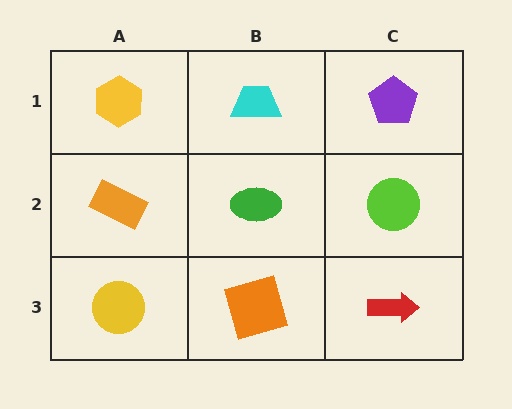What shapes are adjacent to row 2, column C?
A purple pentagon (row 1, column C), a red arrow (row 3, column C), a green ellipse (row 2, column B).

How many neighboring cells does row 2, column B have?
4.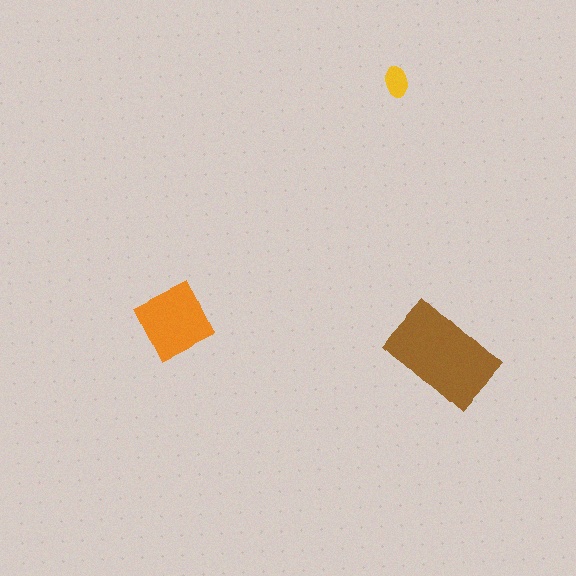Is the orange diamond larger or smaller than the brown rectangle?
Smaller.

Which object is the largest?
The brown rectangle.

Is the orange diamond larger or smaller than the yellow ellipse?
Larger.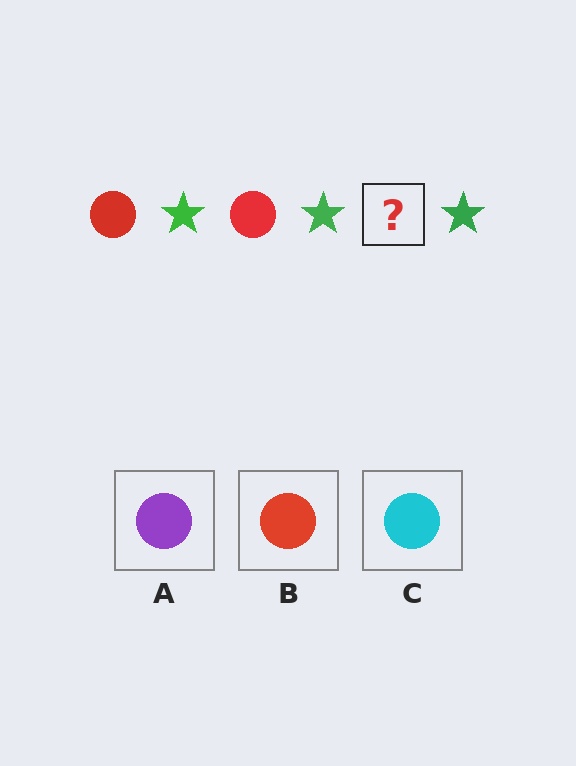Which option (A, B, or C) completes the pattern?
B.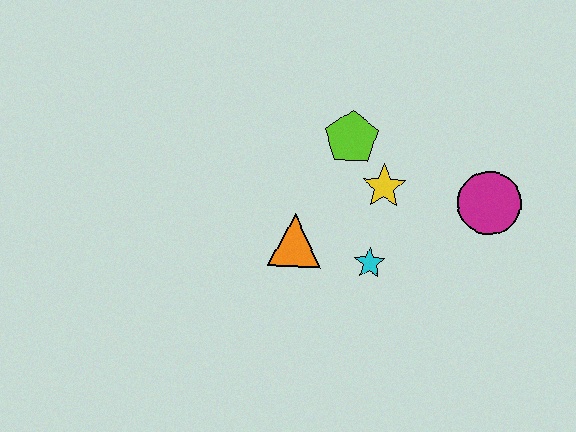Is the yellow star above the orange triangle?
Yes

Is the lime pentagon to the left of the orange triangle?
No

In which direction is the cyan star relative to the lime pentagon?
The cyan star is below the lime pentagon.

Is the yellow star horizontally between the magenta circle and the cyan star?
Yes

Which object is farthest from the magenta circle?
The orange triangle is farthest from the magenta circle.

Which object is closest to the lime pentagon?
The yellow star is closest to the lime pentagon.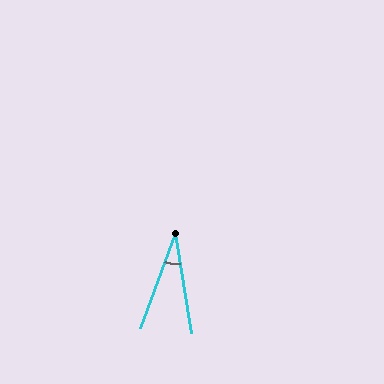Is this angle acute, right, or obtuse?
It is acute.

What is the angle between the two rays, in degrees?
Approximately 29 degrees.